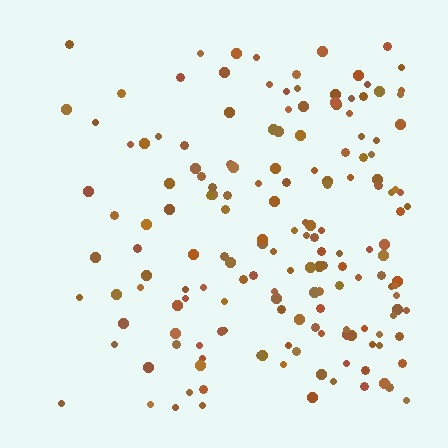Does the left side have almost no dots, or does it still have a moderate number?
Still a moderate number, just noticeably fewer than the right.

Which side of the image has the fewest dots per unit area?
The left.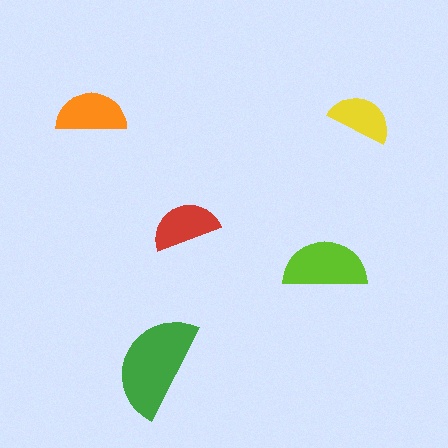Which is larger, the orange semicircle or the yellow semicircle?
The orange one.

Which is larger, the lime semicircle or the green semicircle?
The green one.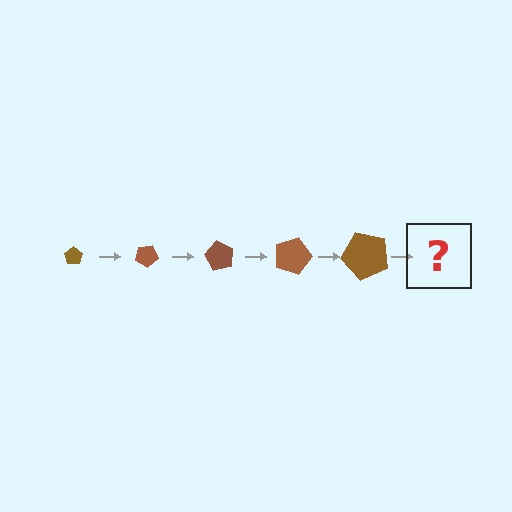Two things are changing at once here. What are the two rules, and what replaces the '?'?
The two rules are that the pentagon grows larger each step and it rotates 30 degrees each step. The '?' should be a pentagon, larger than the previous one and rotated 150 degrees from the start.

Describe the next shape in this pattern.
It should be a pentagon, larger than the previous one and rotated 150 degrees from the start.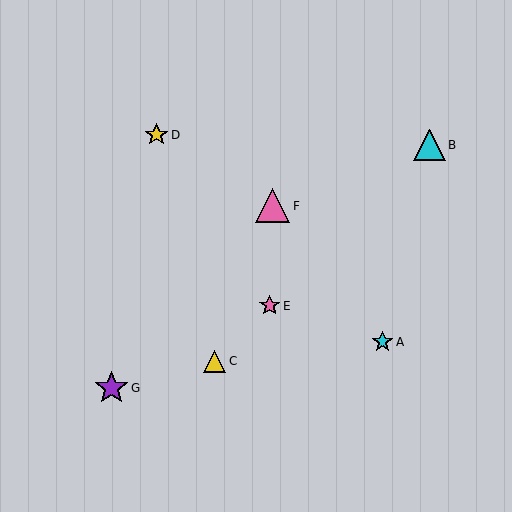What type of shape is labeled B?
Shape B is a cyan triangle.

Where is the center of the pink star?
The center of the pink star is at (270, 306).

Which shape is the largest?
The pink triangle (labeled F) is the largest.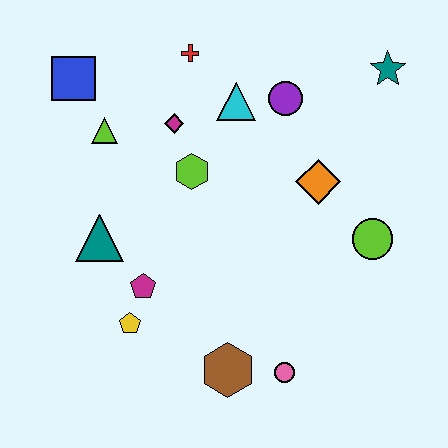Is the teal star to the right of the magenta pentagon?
Yes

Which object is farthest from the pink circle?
The blue square is farthest from the pink circle.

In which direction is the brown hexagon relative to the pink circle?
The brown hexagon is to the left of the pink circle.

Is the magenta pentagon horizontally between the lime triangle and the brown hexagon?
Yes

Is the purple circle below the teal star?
Yes